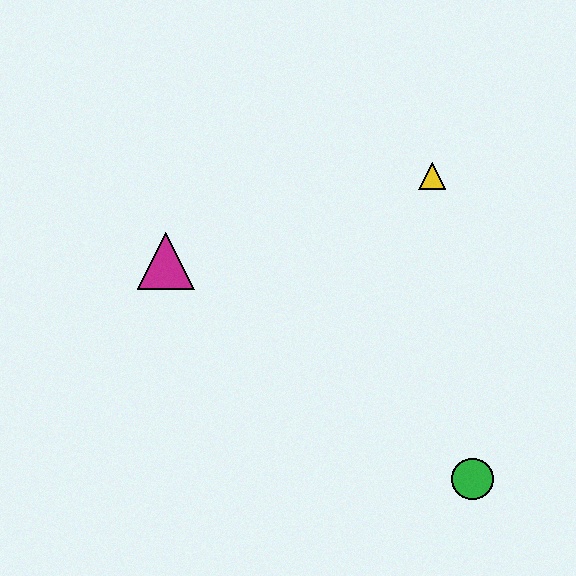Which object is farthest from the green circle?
The magenta triangle is farthest from the green circle.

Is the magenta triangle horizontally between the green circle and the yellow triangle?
No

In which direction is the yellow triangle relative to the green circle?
The yellow triangle is above the green circle.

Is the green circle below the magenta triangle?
Yes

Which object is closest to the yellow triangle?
The magenta triangle is closest to the yellow triangle.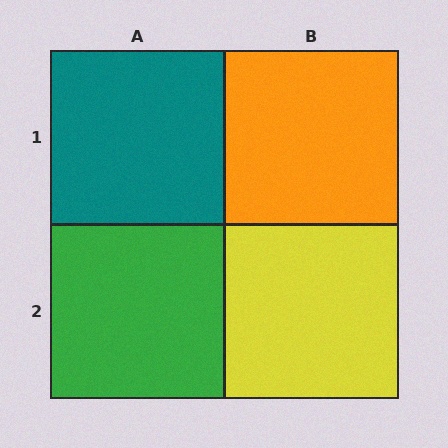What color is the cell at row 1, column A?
Teal.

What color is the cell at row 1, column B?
Orange.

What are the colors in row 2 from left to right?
Green, yellow.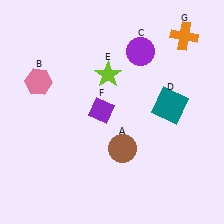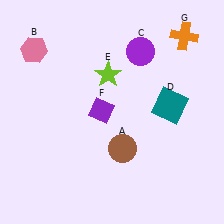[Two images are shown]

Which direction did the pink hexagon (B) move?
The pink hexagon (B) moved up.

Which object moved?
The pink hexagon (B) moved up.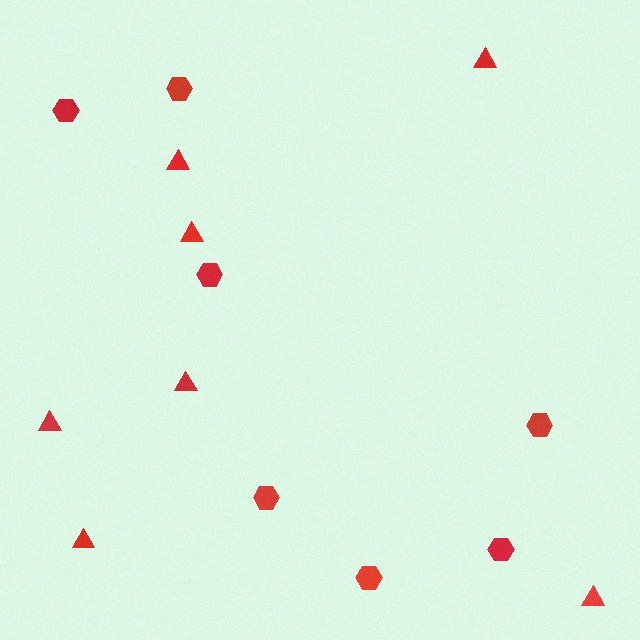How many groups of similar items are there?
There are 2 groups: one group of triangles (7) and one group of hexagons (7).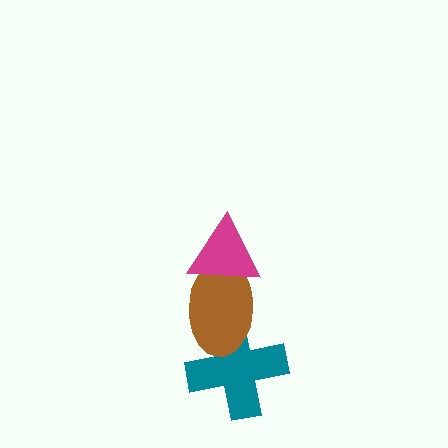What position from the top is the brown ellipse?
The brown ellipse is 2nd from the top.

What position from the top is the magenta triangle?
The magenta triangle is 1st from the top.